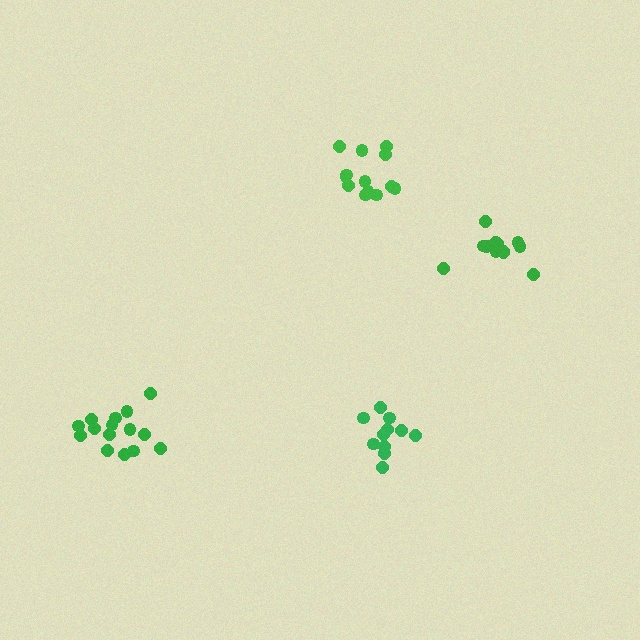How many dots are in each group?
Group 1: 15 dots, Group 2: 12 dots, Group 3: 13 dots, Group 4: 11 dots (51 total).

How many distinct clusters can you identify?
There are 4 distinct clusters.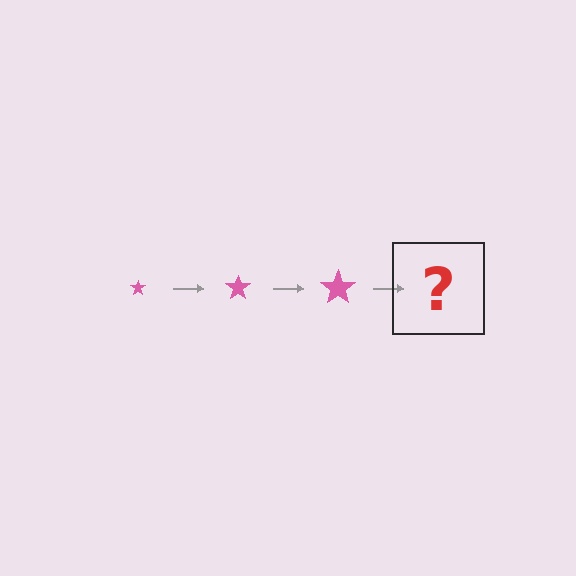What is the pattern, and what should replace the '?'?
The pattern is that the star gets progressively larger each step. The '?' should be a pink star, larger than the previous one.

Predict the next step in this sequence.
The next step is a pink star, larger than the previous one.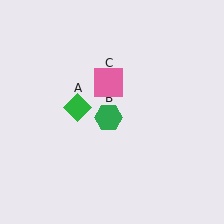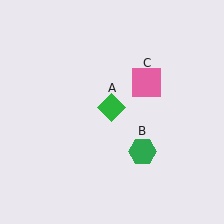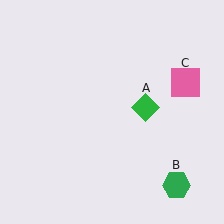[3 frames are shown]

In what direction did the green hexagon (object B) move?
The green hexagon (object B) moved down and to the right.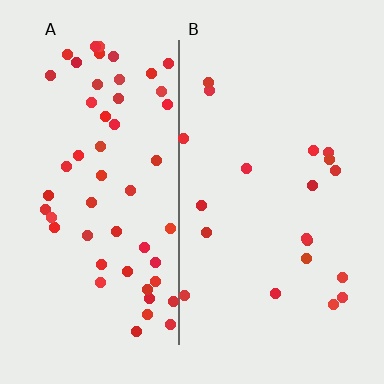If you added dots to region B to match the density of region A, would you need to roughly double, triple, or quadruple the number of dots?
Approximately triple.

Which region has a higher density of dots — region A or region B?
A (the left).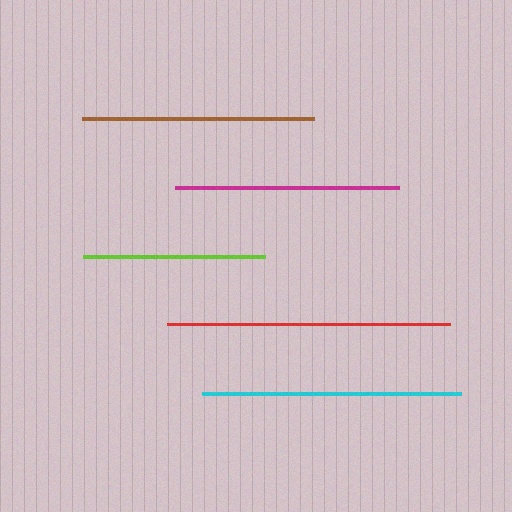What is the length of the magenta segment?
The magenta segment is approximately 224 pixels long.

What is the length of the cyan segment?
The cyan segment is approximately 260 pixels long.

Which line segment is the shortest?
The lime line is the shortest at approximately 182 pixels.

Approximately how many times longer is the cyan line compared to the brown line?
The cyan line is approximately 1.1 times the length of the brown line.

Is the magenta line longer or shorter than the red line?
The red line is longer than the magenta line.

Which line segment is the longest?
The red line is the longest at approximately 284 pixels.